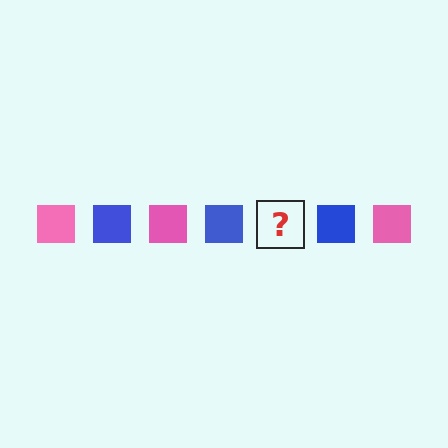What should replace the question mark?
The question mark should be replaced with a pink square.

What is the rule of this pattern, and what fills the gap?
The rule is that the pattern cycles through pink, blue squares. The gap should be filled with a pink square.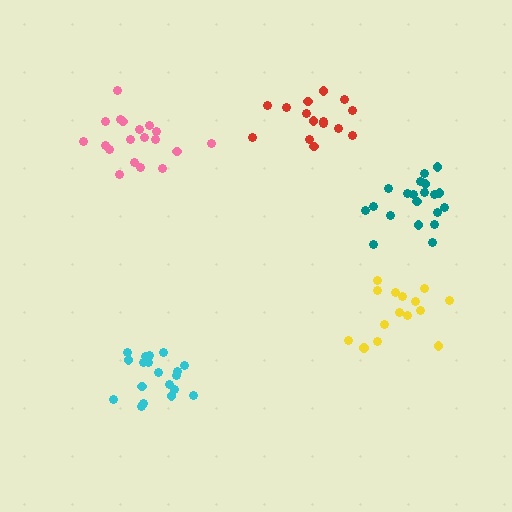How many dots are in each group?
Group 1: 19 dots, Group 2: 20 dots, Group 3: 15 dots, Group 4: 19 dots, Group 5: 15 dots (88 total).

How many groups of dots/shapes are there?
There are 5 groups.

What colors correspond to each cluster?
The clusters are colored: pink, teal, red, cyan, yellow.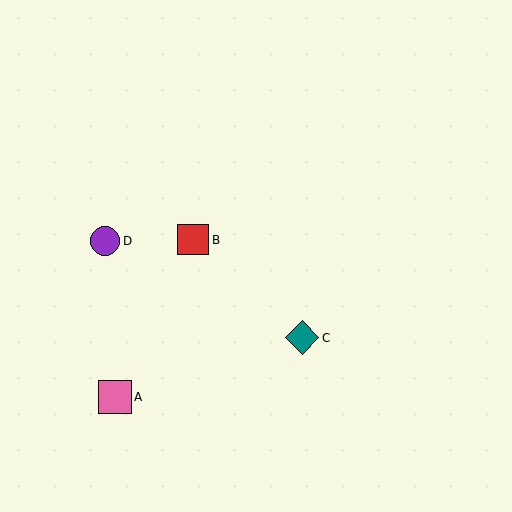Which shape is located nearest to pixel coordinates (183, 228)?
The red square (labeled B) at (193, 240) is nearest to that location.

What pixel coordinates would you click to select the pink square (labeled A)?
Click at (115, 397) to select the pink square A.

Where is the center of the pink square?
The center of the pink square is at (115, 397).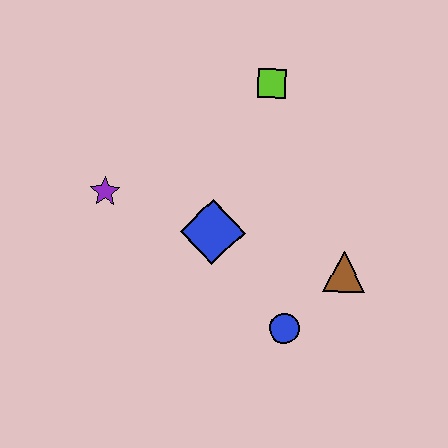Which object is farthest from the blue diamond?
The lime square is farthest from the blue diamond.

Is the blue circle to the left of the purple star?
No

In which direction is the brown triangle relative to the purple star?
The brown triangle is to the right of the purple star.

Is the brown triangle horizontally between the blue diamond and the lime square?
No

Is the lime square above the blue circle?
Yes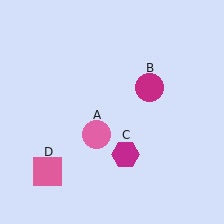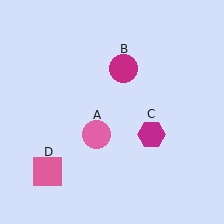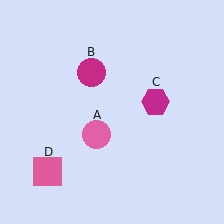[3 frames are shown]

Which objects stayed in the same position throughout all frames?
Pink circle (object A) and pink square (object D) remained stationary.